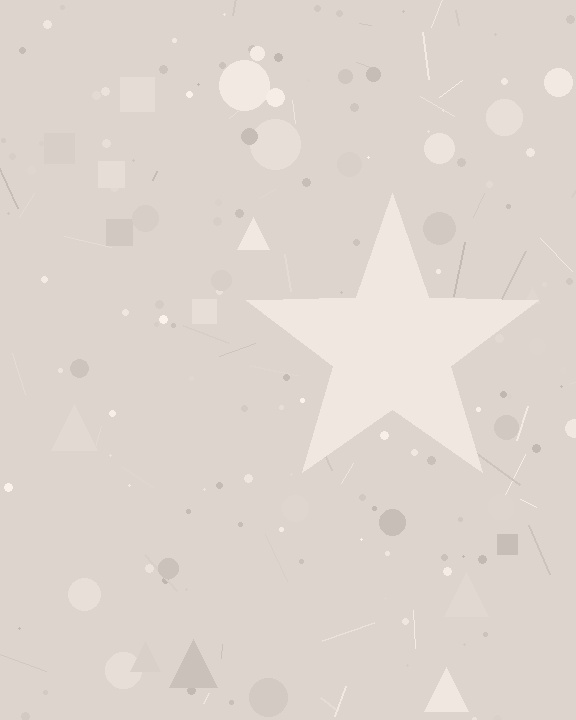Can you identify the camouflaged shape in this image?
The camouflaged shape is a star.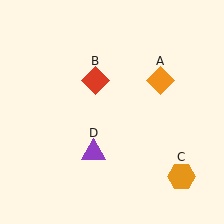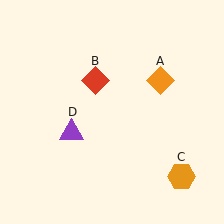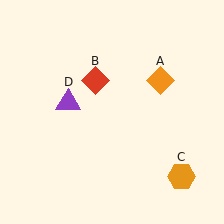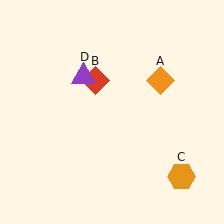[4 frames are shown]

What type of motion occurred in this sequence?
The purple triangle (object D) rotated clockwise around the center of the scene.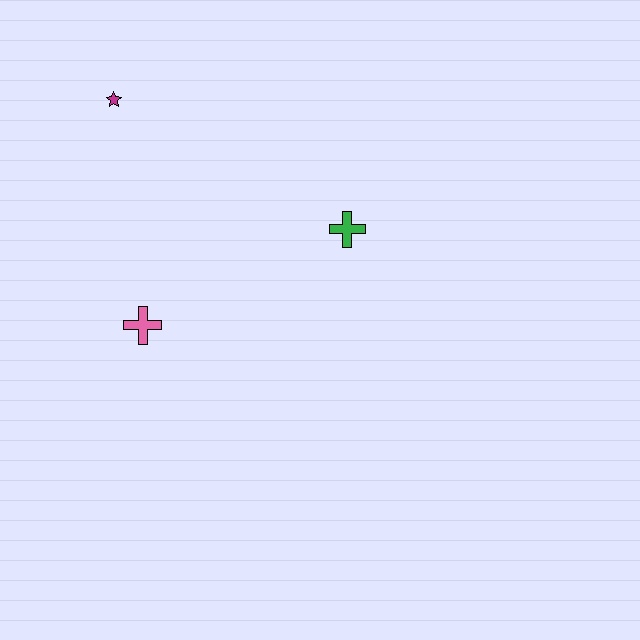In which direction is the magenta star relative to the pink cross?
The magenta star is above the pink cross.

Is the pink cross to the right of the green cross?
No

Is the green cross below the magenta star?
Yes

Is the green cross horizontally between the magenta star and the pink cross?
No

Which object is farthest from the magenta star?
The green cross is farthest from the magenta star.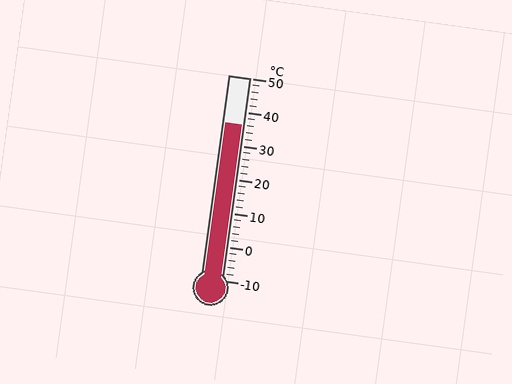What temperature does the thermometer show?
The thermometer shows approximately 36°C.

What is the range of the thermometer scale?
The thermometer scale ranges from -10°C to 50°C.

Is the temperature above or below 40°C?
The temperature is below 40°C.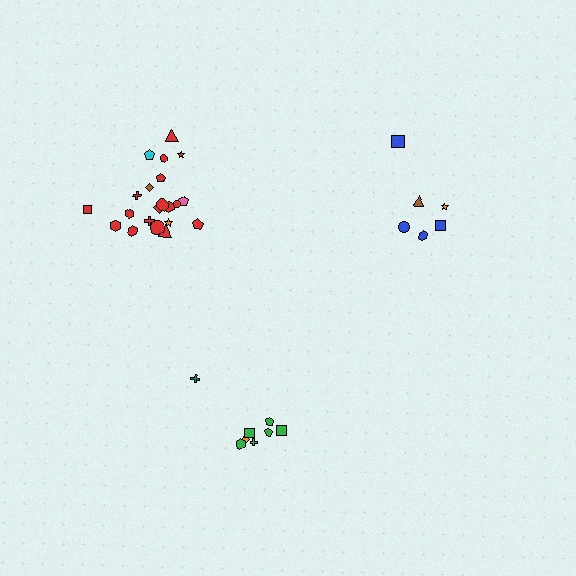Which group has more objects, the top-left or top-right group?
The top-left group.